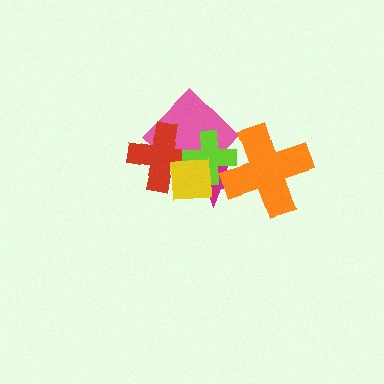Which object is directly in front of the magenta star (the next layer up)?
The pink diamond is directly in front of the magenta star.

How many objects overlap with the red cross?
4 objects overlap with the red cross.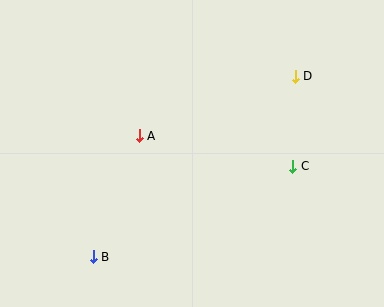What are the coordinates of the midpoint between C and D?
The midpoint between C and D is at (294, 121).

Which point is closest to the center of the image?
Point A at (139, 136) is closest to the center.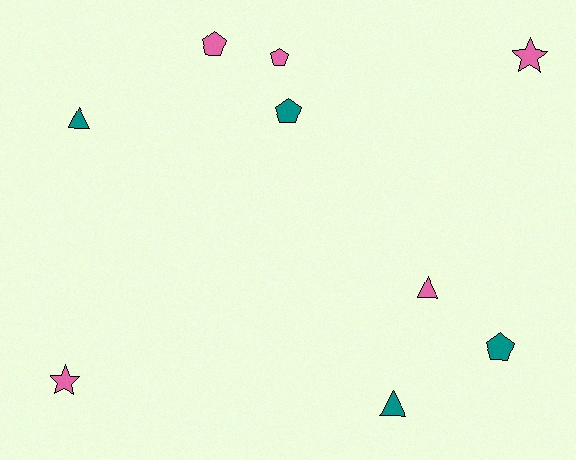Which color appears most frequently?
Pink, with 5 objects.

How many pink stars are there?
There are 2 pink stars.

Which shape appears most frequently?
Pentagon, with 4 objects.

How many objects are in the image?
There are 9 objects.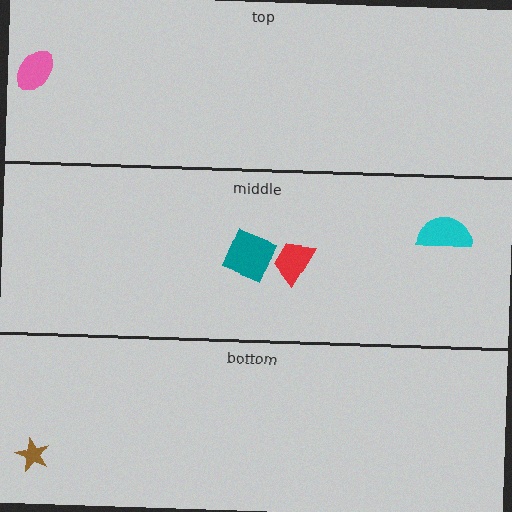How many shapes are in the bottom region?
1.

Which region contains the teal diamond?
The middle region.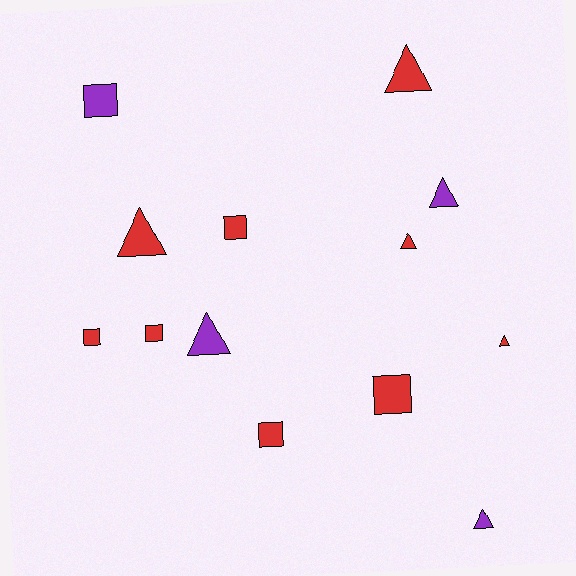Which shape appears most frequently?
Triangle, with 7 objects.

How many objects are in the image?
There are 13 objects.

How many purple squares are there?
There is 1 purple square.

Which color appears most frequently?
Red, with 9 objects.